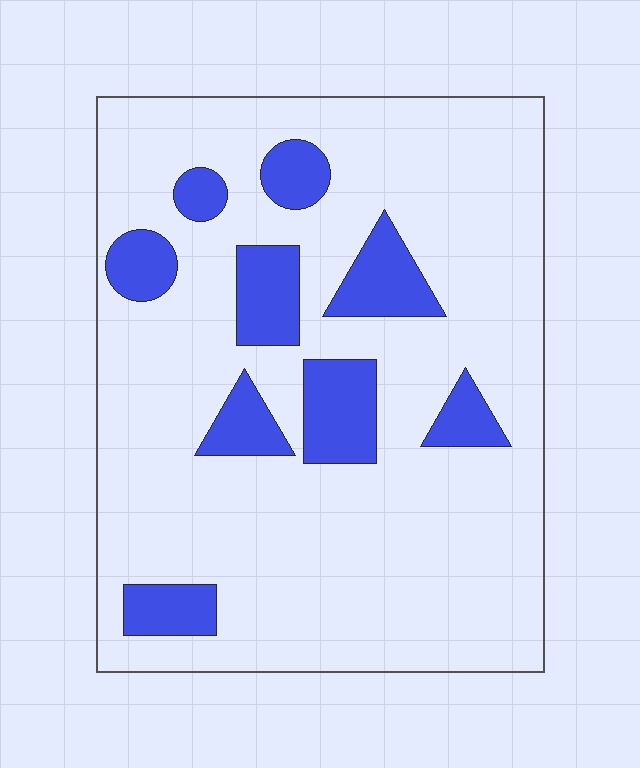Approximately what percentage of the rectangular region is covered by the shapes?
Approximately 15%.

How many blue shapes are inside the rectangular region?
9.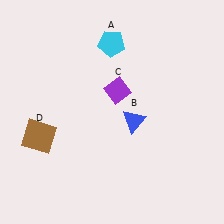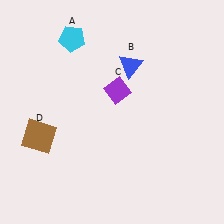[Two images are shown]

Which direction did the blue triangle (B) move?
The blue triangle (B) moved up.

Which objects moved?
The objects that moved are: the cyan pentagon (A), the blue triangle (B).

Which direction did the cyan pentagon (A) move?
The cyan pentagon (A) moved left.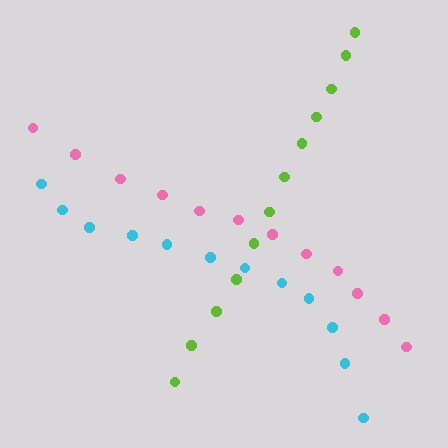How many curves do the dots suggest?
There are 3 distinct paths.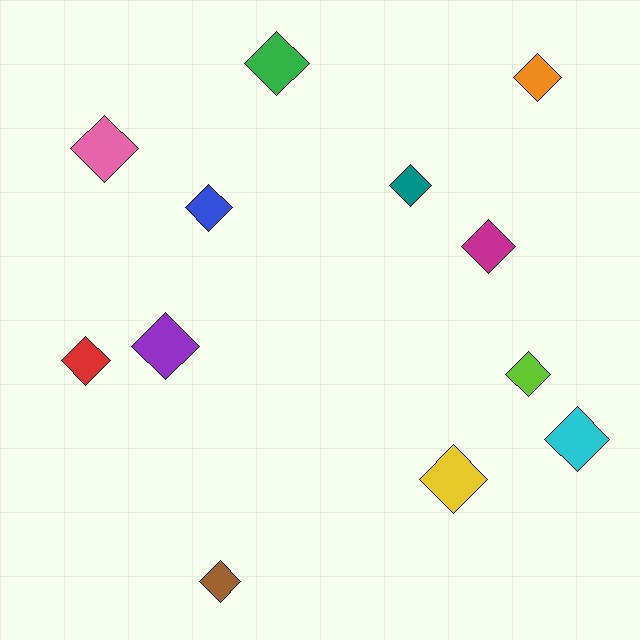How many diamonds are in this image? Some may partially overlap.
There are 12 diamonds.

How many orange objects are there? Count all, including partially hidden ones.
There is 1 orange object.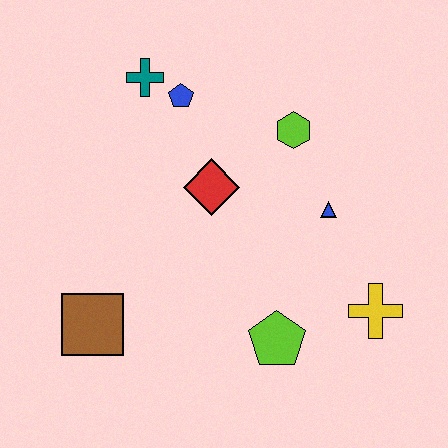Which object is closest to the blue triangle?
The lime hexagon is closest to the blue triangle.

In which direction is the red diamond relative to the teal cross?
The red diamond is below the teal cross.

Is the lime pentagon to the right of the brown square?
Yes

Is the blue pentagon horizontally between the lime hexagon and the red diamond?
No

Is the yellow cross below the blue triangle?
Yes